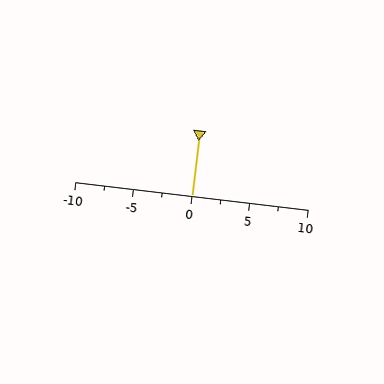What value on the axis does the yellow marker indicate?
The marker indicates approximately 0.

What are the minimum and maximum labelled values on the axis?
The axis runs from -10 to 10.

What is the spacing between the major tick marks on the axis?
The major ticks are spaced 5 apart.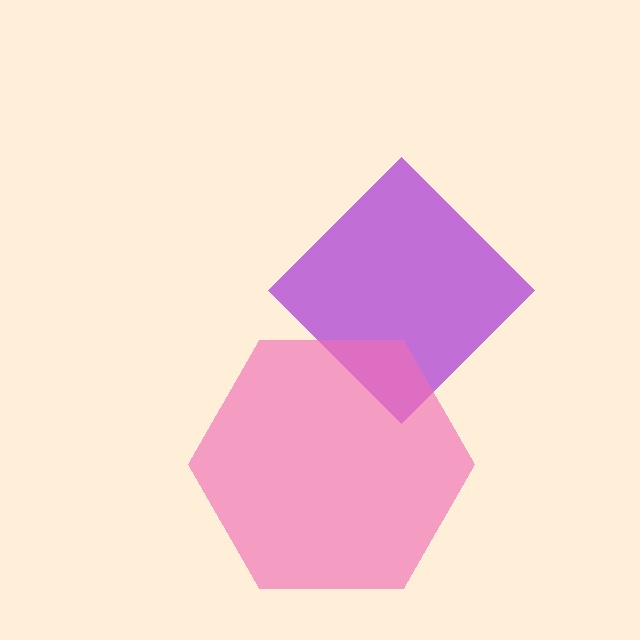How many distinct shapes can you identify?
There are 2 distinct shapes: a purple diamond, a pink hexagon.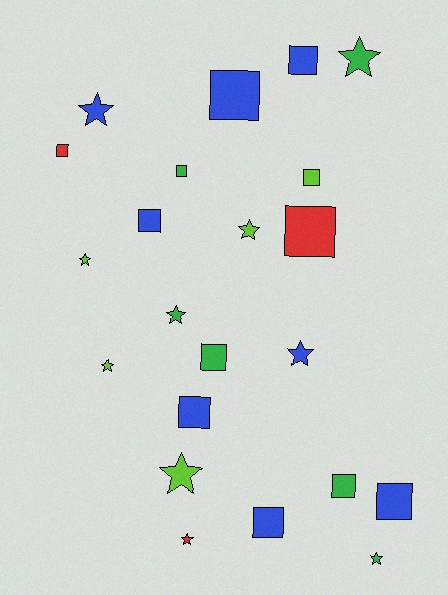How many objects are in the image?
There are 22 objects.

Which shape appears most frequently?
Square, with 12 objects.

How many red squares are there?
There are 2 red squares.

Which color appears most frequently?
Blue, with 8 objects.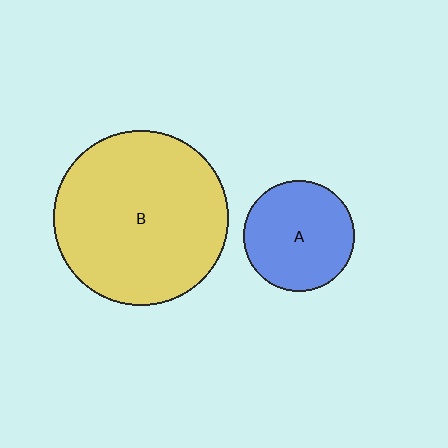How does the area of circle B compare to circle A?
Approximately 2.5 times.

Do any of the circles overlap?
No, none of the circles overlap.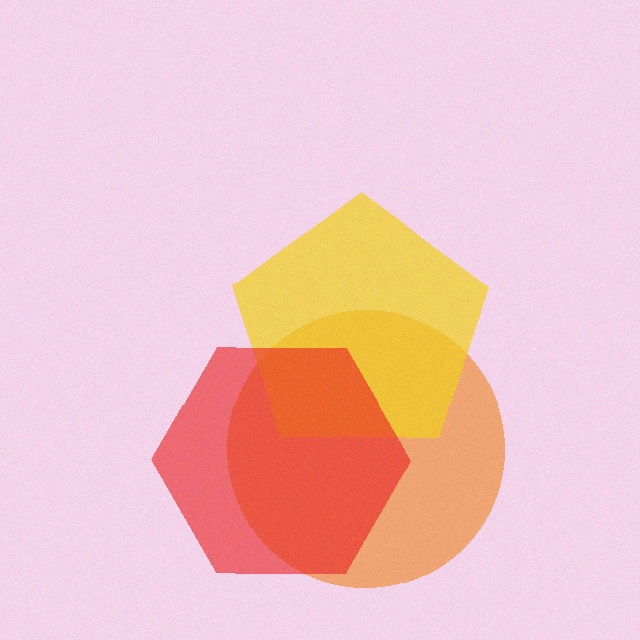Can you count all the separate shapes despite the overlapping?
Yes, there are 3 separate shapes.